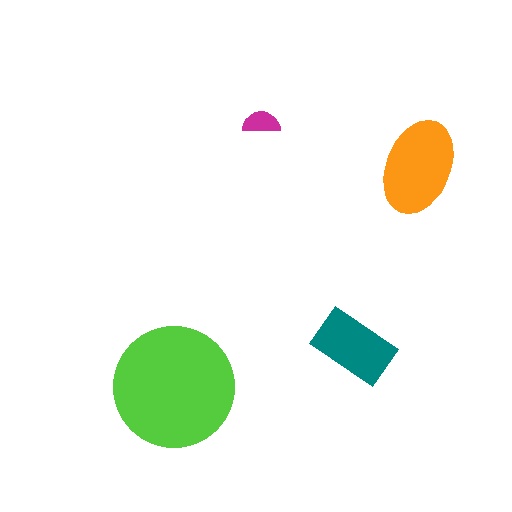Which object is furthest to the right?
The orange ellipse is rightmost.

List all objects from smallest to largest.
The magenta semicircle, the teal rectangle, the orange ellipse, the lime circle.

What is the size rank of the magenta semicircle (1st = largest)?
4th.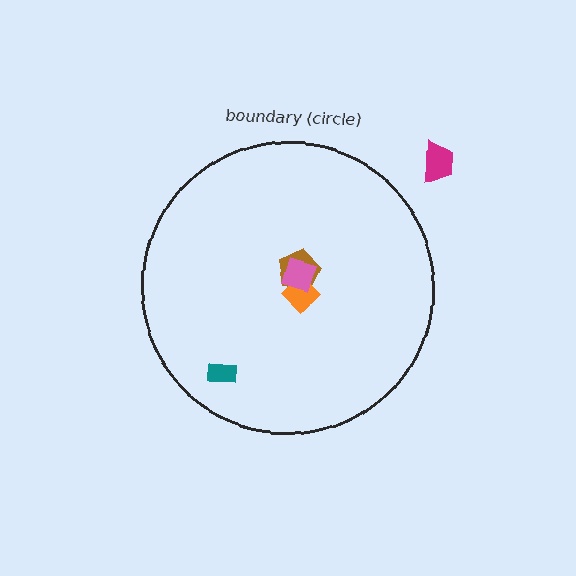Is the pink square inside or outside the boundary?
Inside.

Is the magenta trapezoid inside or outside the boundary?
Outside.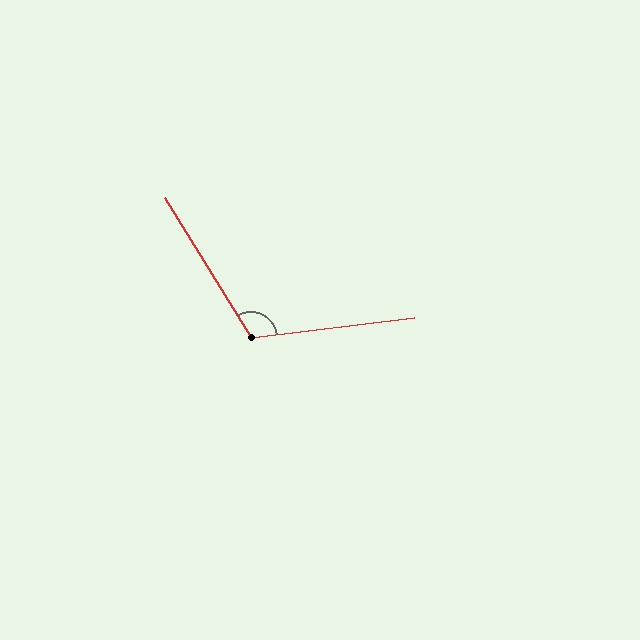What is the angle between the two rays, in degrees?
Approximately 114 degrees.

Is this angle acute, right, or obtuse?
It is obtuse.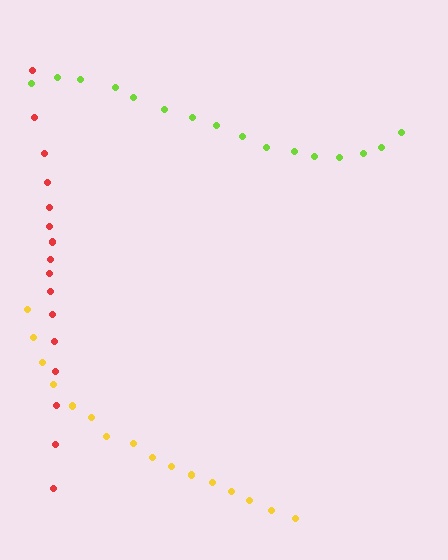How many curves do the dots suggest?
There are 3 distinct paths.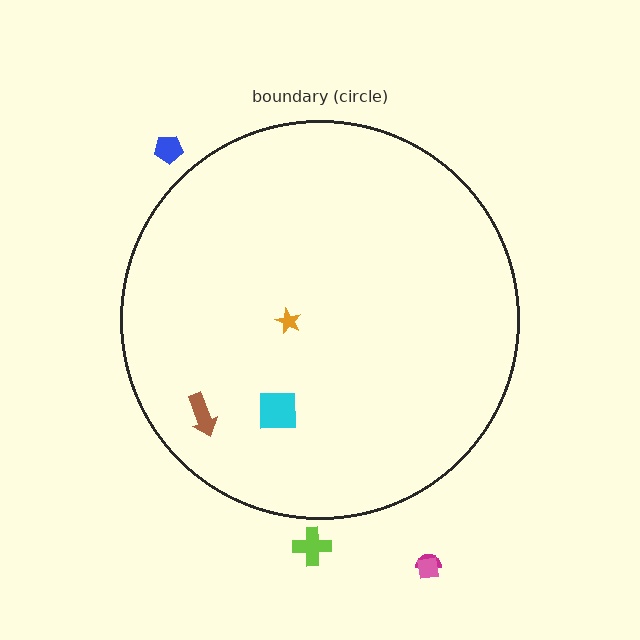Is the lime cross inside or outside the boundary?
Outside.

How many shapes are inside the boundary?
3 inside, 4 outside.